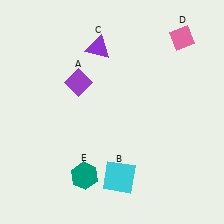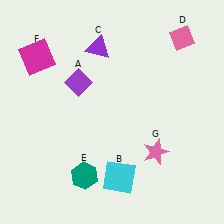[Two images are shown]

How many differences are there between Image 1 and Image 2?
There are 2 differences between the two images.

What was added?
A magenta square (F), a pink star (G) were added in Image 2.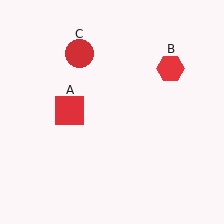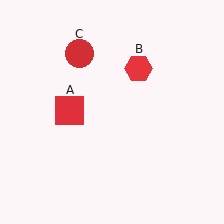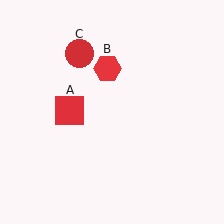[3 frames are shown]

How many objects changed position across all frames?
1 object changed position: red hexagon (object B).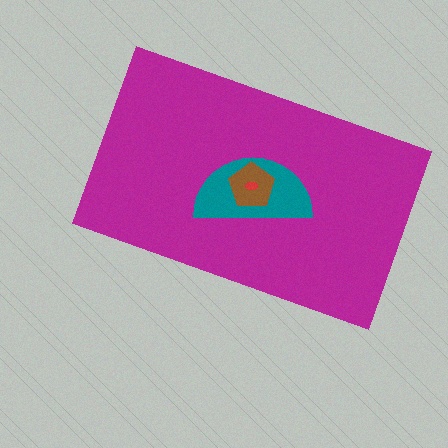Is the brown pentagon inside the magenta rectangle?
Yes.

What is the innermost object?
The red ellipse.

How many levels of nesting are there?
4.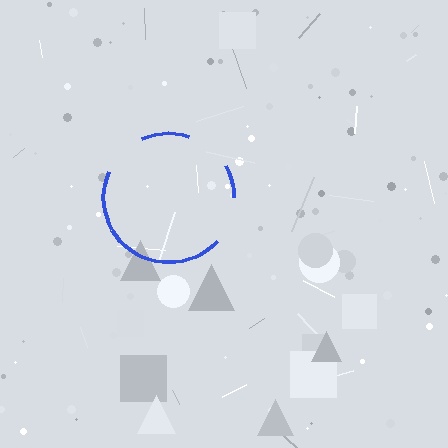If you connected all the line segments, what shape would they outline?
They would outline a circle.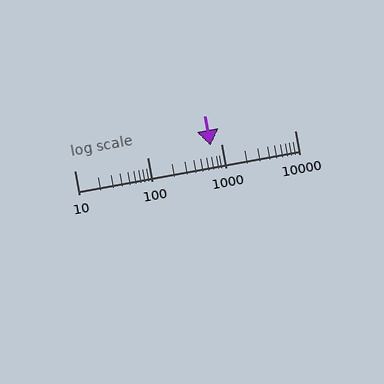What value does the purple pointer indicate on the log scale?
The pointer indicates approximately 710.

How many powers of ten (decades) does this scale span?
The scale spans 3 decades, from 10 to 10000.